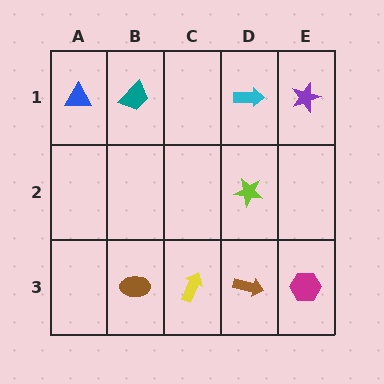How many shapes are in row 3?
4 shapes.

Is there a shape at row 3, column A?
No, that cell is empty.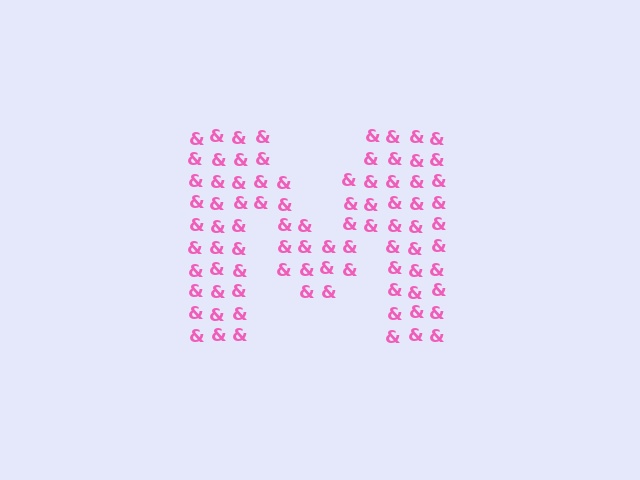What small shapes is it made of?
It is made of small ampersands.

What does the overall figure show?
The overall figure shows the letter M.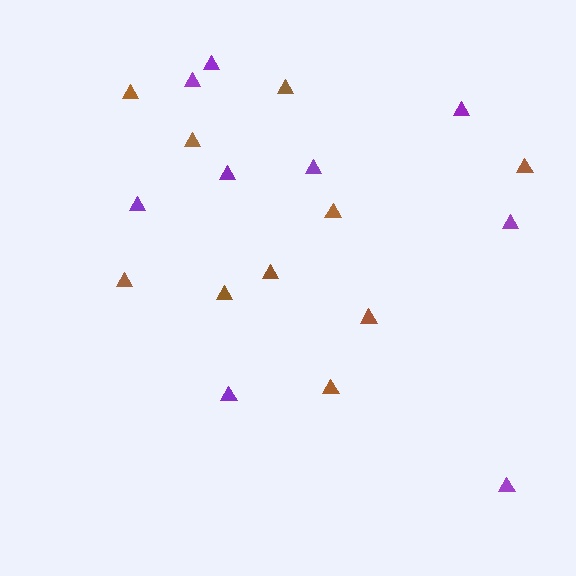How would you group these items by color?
There are 2 groups: one group of purple triangles (9) and one group of brown triangles (10).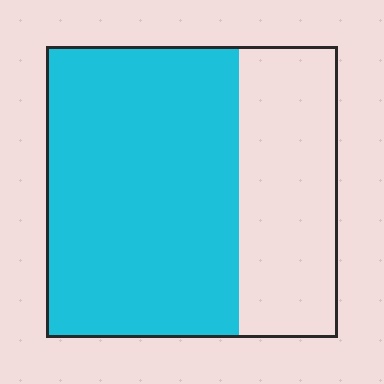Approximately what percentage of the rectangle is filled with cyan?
Approximately 65%.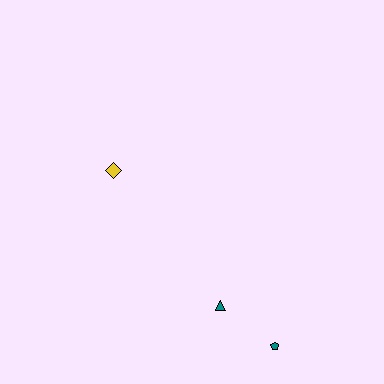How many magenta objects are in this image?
There are no magenta objects.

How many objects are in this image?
There are 3 objects.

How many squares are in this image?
There are no squares.